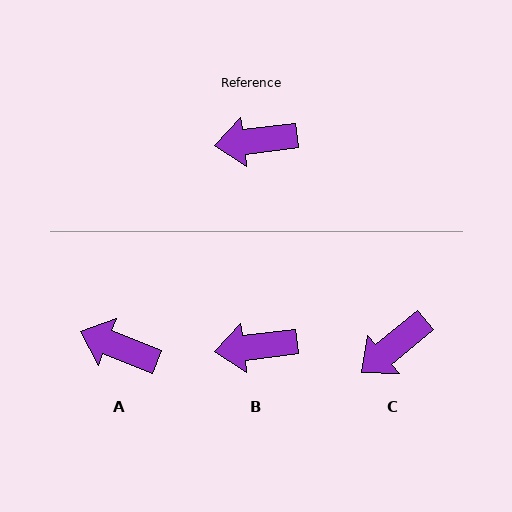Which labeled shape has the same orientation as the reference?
B.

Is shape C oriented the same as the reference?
No, it is off by about 32 degrees.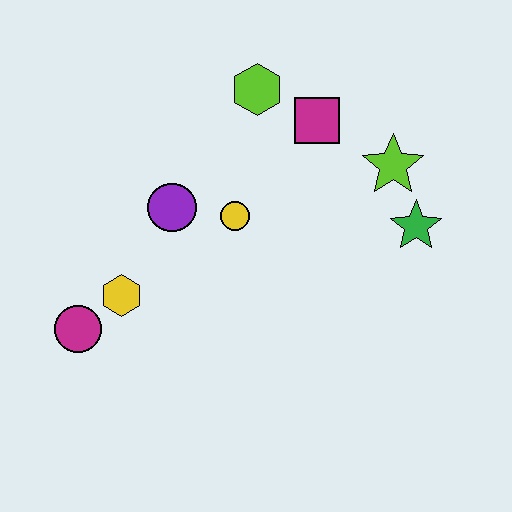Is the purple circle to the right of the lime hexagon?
No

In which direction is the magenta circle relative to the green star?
The magenta circle is to the left of the green star.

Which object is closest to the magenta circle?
The yellow hexagon is closest to the magenta circle.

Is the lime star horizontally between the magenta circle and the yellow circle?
No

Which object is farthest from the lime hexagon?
The magenta circle is farthest from the lime hexagon.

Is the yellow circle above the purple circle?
No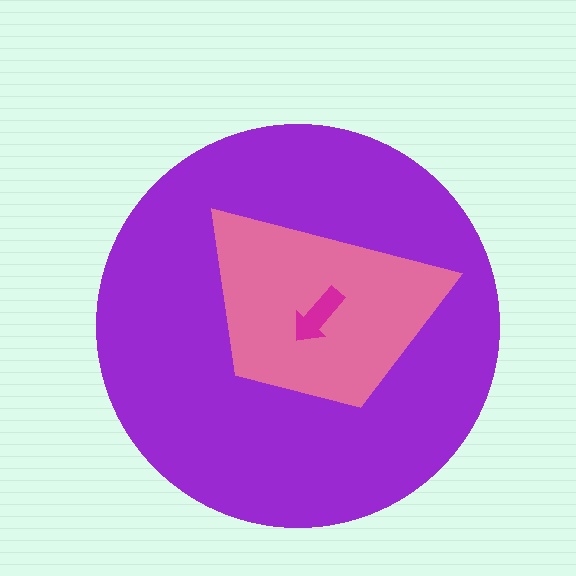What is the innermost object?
The magenta arrow.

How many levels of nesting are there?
3.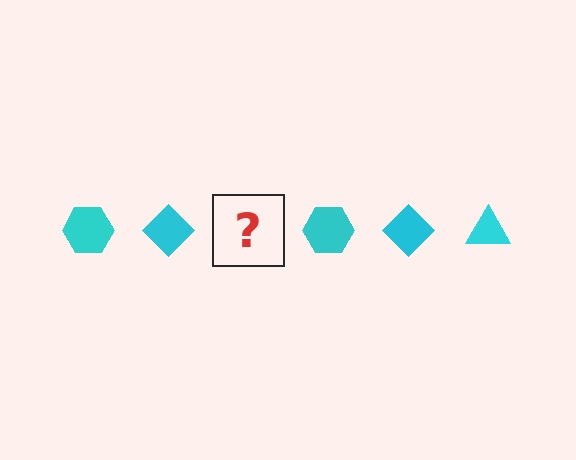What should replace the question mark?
The question mark should be replaced with a cyan triangle.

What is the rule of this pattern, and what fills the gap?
The rule is that the pattern cycles through hexagon, diamond, triangle shapes in cyan. The gap should be filled with a cyan triangle.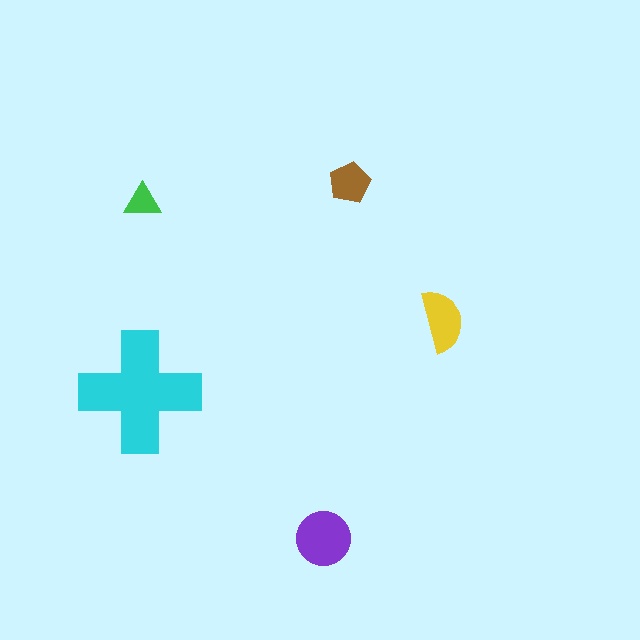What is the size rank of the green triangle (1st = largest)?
5th.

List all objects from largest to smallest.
The cyan cross, the purple circle, the yellow semicircle, the brown pentagon, the green triangle.